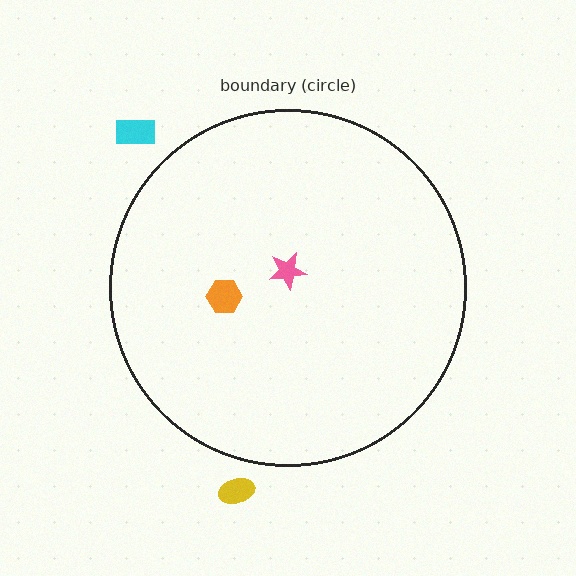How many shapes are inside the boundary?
2 inside, 2 outside.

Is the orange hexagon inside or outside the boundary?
Inside.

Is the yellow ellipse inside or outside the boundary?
Outside.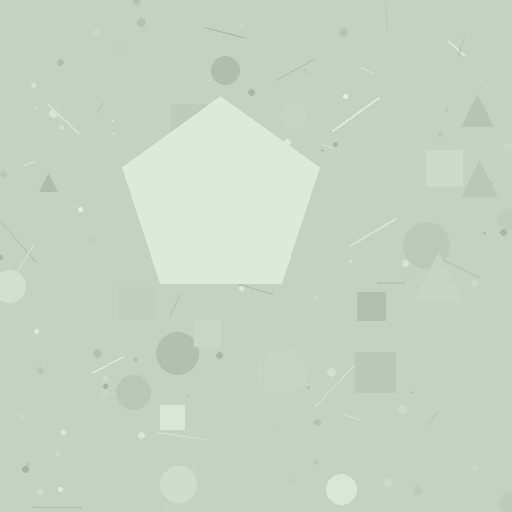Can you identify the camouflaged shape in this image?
The camouflaged shape is a pentagon.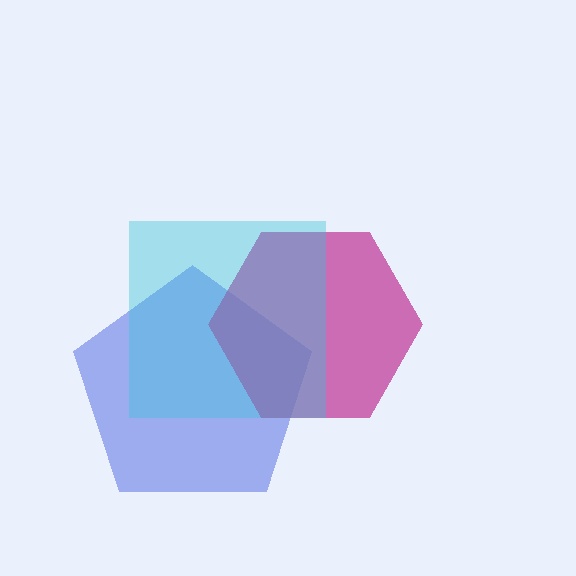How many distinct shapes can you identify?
There are 3 distinct shapes: a blue pentagon, a magenta hexagon, a cyan square.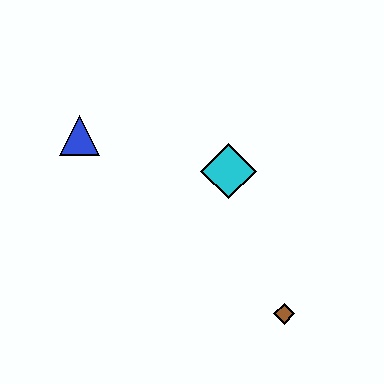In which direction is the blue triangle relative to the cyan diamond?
The blue triangle is to the left of the cyan diamond.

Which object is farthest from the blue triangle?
The brown diamond is farthest from the blue triangle.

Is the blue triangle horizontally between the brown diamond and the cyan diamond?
No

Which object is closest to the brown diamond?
The cyan diamond is closest to the brown diamond.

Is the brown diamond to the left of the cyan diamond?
No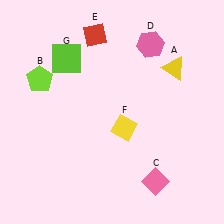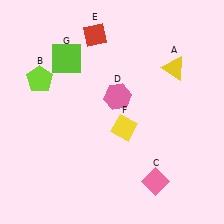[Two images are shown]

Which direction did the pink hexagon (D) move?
The pink hexagon (D) moved down.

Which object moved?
The pink hexagon (D) moved down.